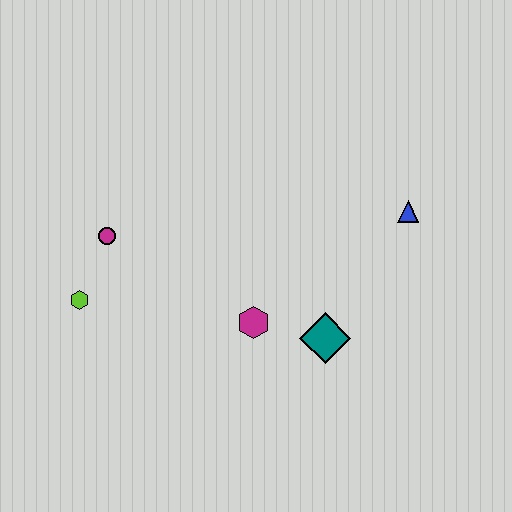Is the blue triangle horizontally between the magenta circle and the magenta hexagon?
No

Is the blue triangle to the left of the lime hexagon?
No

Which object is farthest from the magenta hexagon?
The blue triangle is farthest from the magenta hexagon.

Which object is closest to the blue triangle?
The teal diamond is closest to the blue triangle.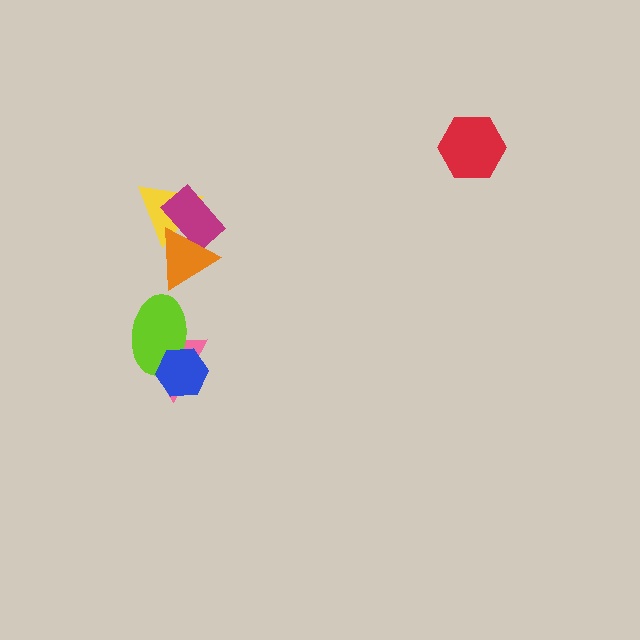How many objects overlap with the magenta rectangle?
2 objects overlap with the magenta rectangle.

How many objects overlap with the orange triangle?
2 objects overlap with the orange triangle.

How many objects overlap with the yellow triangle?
2 objects overlap with the yellow triangle.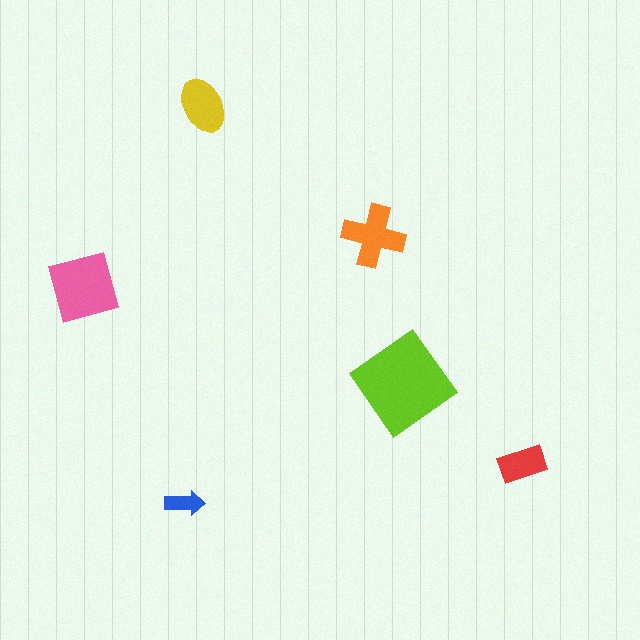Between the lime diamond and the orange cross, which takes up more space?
The lime diamond.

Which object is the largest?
The lime diamond.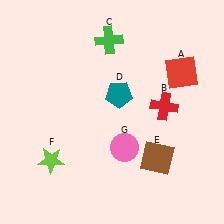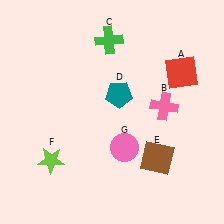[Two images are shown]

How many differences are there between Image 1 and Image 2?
There is 1 difference between the two images.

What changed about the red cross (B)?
In Image 1, B is red. In Image 2, it changed to pink.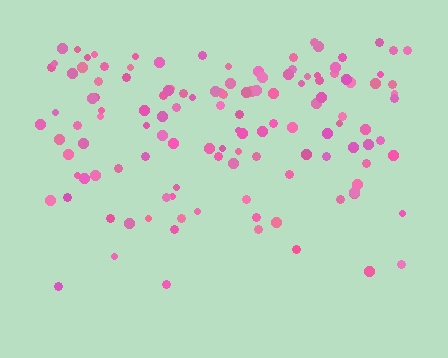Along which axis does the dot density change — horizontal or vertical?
Vertical.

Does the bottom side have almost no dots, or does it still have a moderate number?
Still a moderate number, just noticeably fewer than the top.